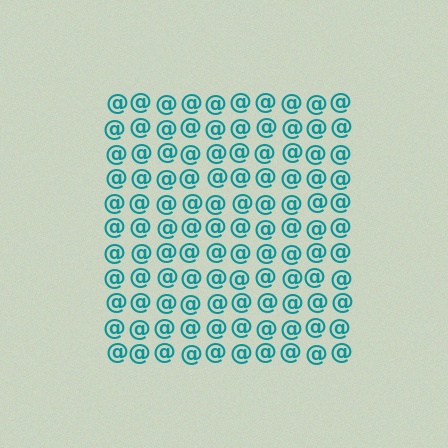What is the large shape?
The large shape is a square.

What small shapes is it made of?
It is made of small at signs.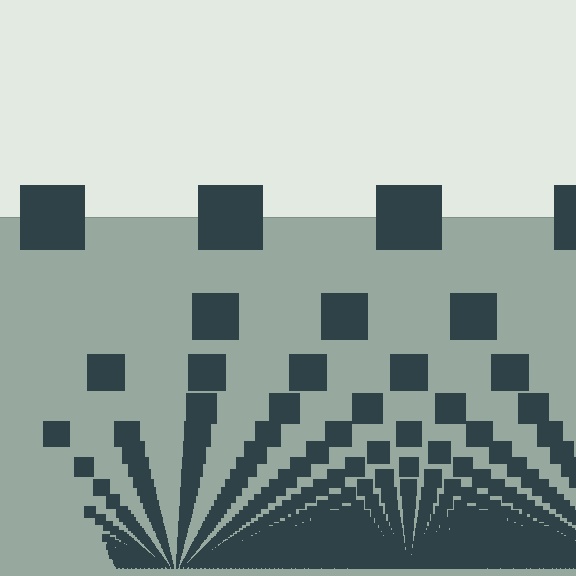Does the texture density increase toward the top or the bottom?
Density increases toward the bottom.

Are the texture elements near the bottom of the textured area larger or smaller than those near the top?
Smaller. The gradient is inverted — elements near the bottom are smaller and denser.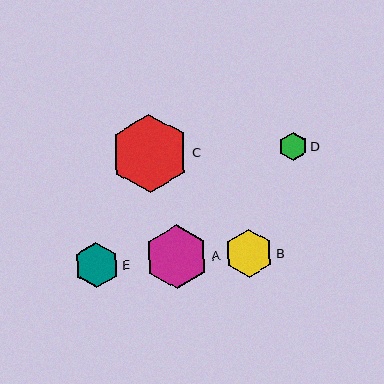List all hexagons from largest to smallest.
From largest to smallest: C, A, B, E, D.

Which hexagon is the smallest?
Hexagon D is the smallest with a size of approximately 28 pixels.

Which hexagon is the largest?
Hexagon C is the largest with a size of approximately 79 pixels.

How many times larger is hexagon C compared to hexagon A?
Hexagon C is approximately 1.2 times the size of hexagon A.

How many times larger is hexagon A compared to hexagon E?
Hexagon A is approximately 1.5 times the size of hexagon E.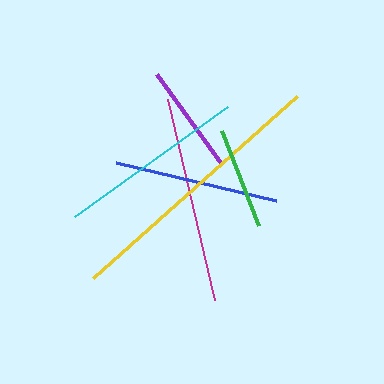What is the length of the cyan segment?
The cyan segment is approximately 188 pixels long.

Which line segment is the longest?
The yellow line is the longest at approximately 273 pixels.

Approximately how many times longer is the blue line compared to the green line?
The blue line is approximately 1.6 times the length of the green line.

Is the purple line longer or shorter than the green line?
The purple line is longer than the green line.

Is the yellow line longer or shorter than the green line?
The yellow line is longer than the green line.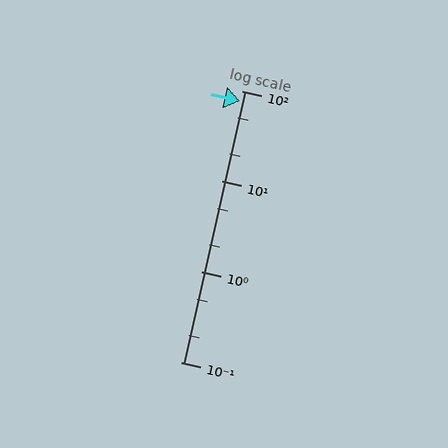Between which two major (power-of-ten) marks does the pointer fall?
The pointer is between 10 and 100.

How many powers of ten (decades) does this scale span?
The scale spans 3 decades, from 0.1 to 100.